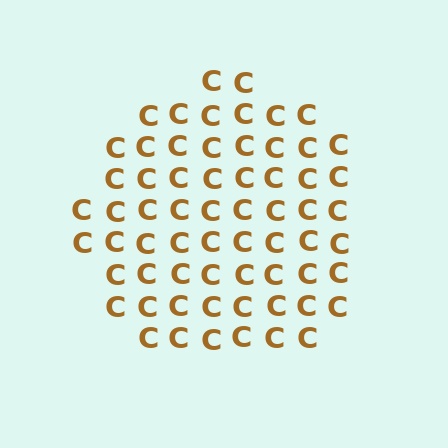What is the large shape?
The large shape is a circle.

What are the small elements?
The small elements are letter C's.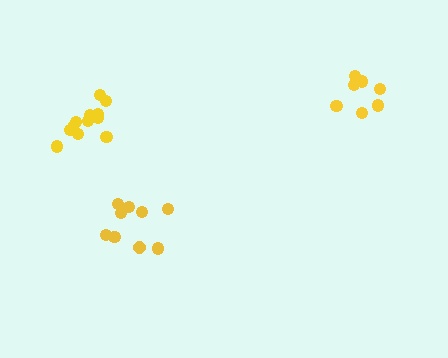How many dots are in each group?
Group 1: 9 dots, Group 2: 7 dots, Group 3: 12 dots (28 total).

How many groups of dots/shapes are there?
There are 3 groups.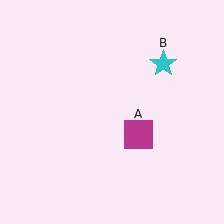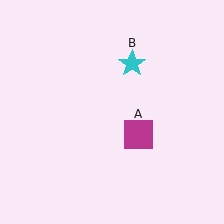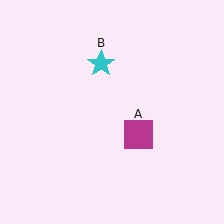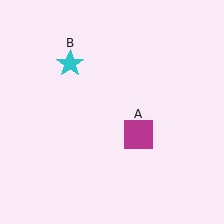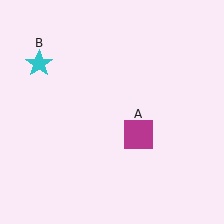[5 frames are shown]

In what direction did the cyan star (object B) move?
The cyan star (object B) moved left.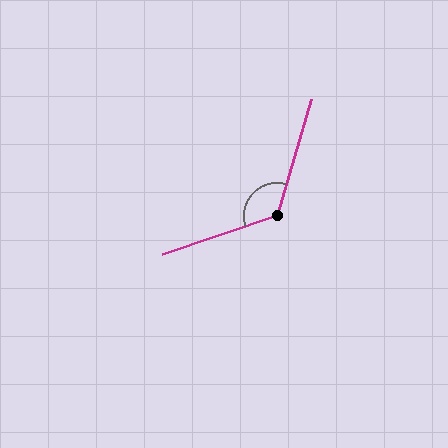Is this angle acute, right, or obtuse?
It is obtuse.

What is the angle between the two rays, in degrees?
Approximately 125 degrees.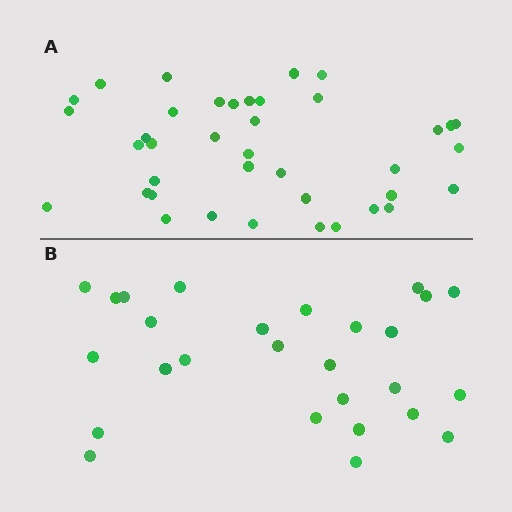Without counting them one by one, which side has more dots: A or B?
Region A (the top region) has more dots.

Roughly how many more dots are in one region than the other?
Region A has roughly 12 or so more dots than region B.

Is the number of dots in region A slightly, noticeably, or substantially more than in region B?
Region A has noticeably more, but not dramatically so. The ratio is roughly 1.4 to 1.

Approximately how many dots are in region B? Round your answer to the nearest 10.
About 30 dots. (The exact count is 27, which rounds to 30.)